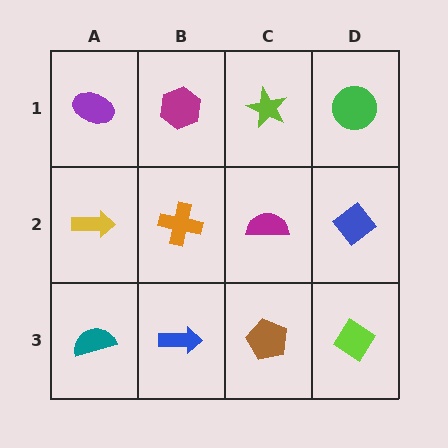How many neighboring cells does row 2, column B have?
4.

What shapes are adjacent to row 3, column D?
A blue diamond (row 2, column D), a brown pentagon (row 3, column C).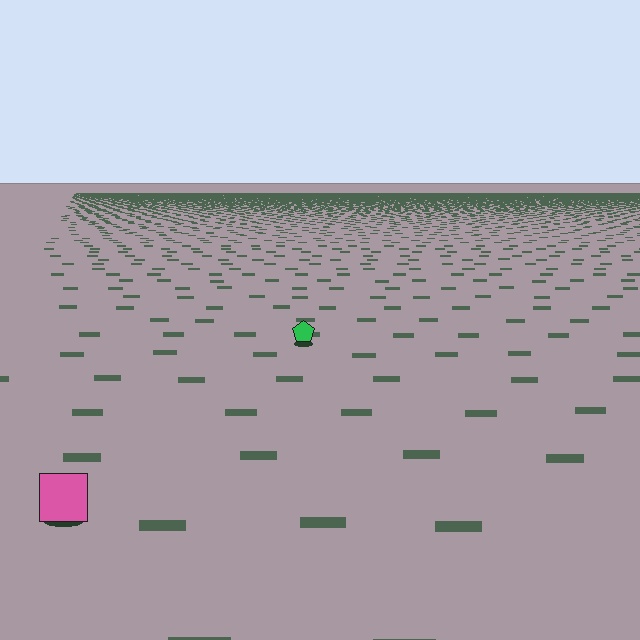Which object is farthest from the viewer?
The green pentagon is farthest from the viewer. It appears smaller and the ground texture around it is denser.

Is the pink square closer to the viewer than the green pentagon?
Yes. The pink square is closer — you can tell from the texture gradient: the ground texture is coarser near it.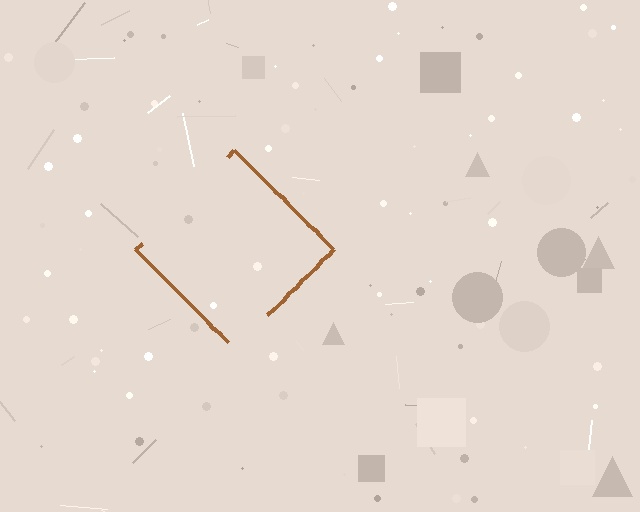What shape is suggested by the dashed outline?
The dashed outline suggests a diamond.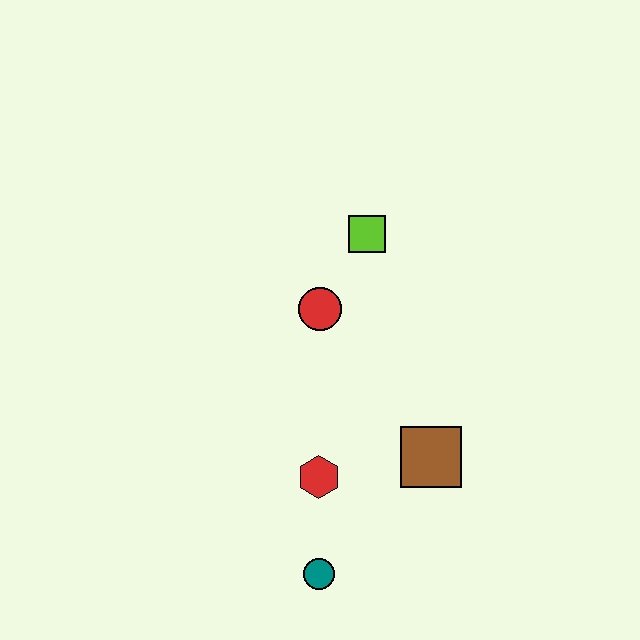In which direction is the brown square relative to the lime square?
The brown square is below the lime square.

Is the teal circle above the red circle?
No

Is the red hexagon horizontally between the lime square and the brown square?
No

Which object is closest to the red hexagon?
The teal circle is closest to the red hexagon.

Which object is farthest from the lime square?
The teal circle is farthest from the lime square.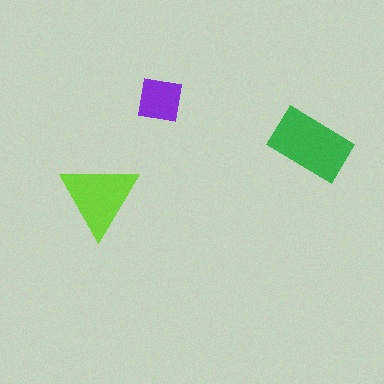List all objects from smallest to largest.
The purple square, the lime triangle, the green rectangle.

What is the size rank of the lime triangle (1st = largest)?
2nd.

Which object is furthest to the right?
The green rectangle is rightmost.